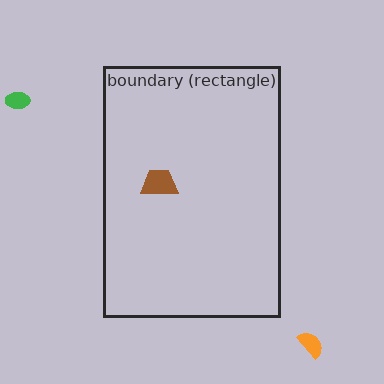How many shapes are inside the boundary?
1 inside, 2 outside.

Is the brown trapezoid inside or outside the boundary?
Inside.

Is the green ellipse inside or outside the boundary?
Outside.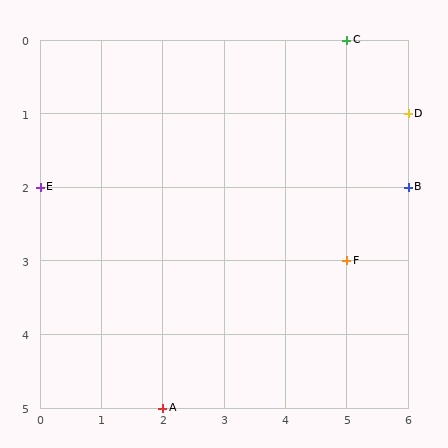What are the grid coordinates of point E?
Point E is at grid coordinates (0, 2).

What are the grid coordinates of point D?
Point D is at grid coordinates (6, 1).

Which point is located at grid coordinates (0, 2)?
Point E is at (0, 2).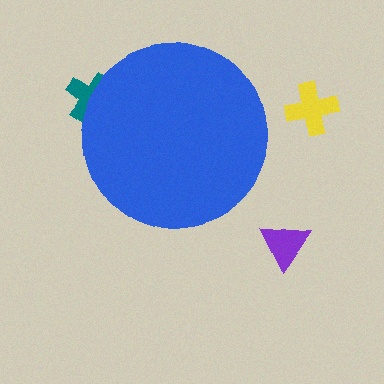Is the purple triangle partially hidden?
No, the purple triangle is fully visible.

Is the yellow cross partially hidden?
No, the yellow cross is fully visible.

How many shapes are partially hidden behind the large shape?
1 shape is partially hidden.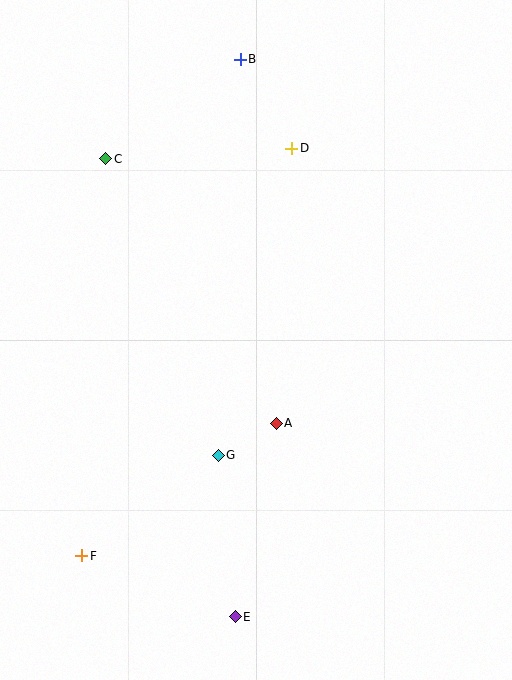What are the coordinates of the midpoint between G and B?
The midpoint between G and B is at (229, 257).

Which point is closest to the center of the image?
Point A at (276, 423) is closest to the center.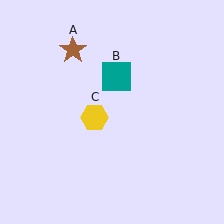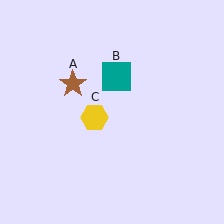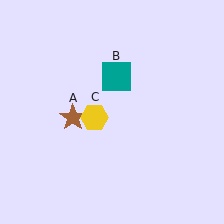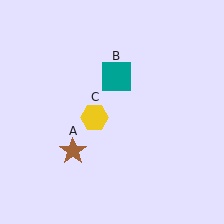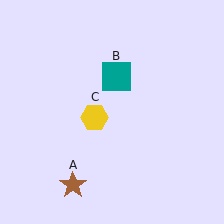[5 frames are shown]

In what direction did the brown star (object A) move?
The brown star (object A) moved down.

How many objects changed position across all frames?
1 object changed position: brown star (object A).